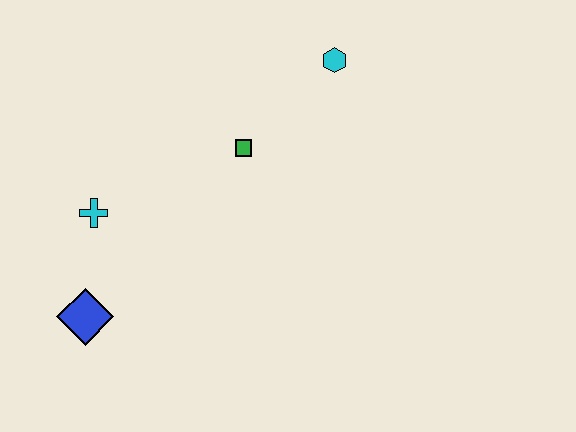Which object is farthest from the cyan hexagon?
The blue diamond is farthest from the cyan hexagon.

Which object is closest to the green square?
The cyan hexagon is closest to the green square.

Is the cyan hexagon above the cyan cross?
Yes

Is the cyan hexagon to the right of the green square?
Yes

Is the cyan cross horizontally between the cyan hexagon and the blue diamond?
Yes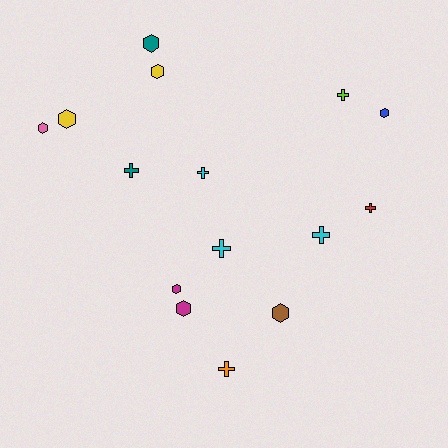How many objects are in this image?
There are 15 objects.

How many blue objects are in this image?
There is 1 blue object.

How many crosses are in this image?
There are 7 crosses.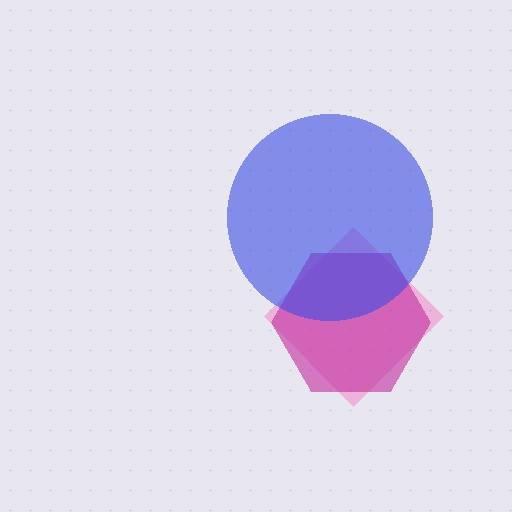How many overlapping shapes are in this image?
There are 3 overlapping shapes in the image.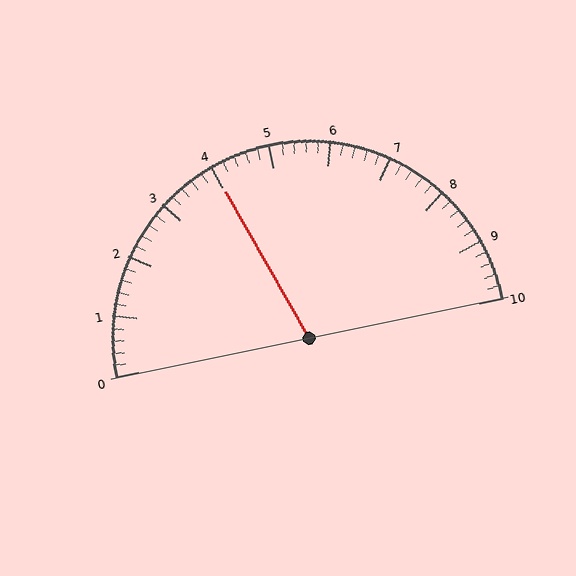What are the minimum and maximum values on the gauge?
The gauge ranges from 0 to 10.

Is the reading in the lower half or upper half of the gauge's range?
The reading is in the lower half of the range (0 to 10).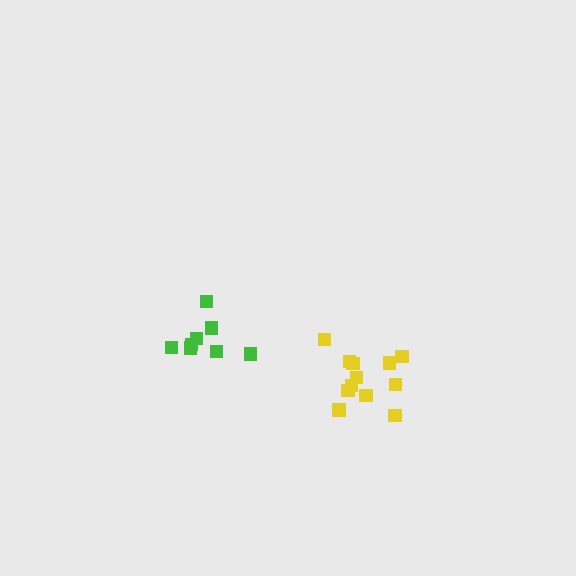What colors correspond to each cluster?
The clusters are colored: yellow, green.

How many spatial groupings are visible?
There are 2 spatial groupings.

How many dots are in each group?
Group 1: 12 dots, Group 2: 8 dots (20 total).